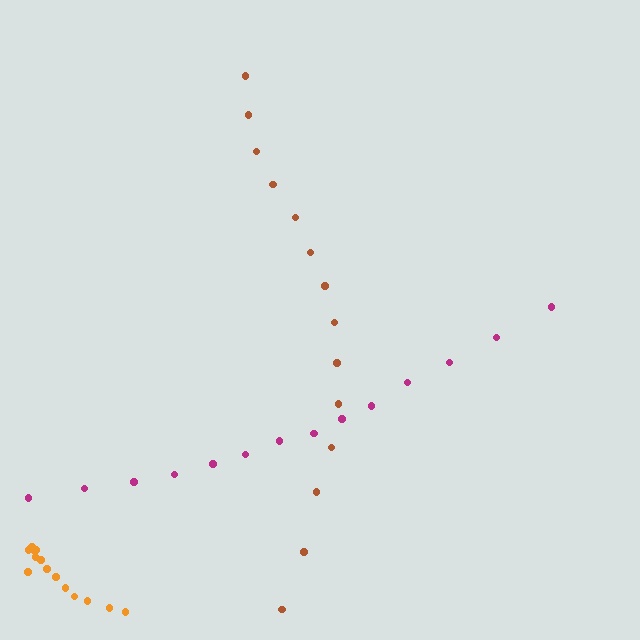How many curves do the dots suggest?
There are 3 distinct paths.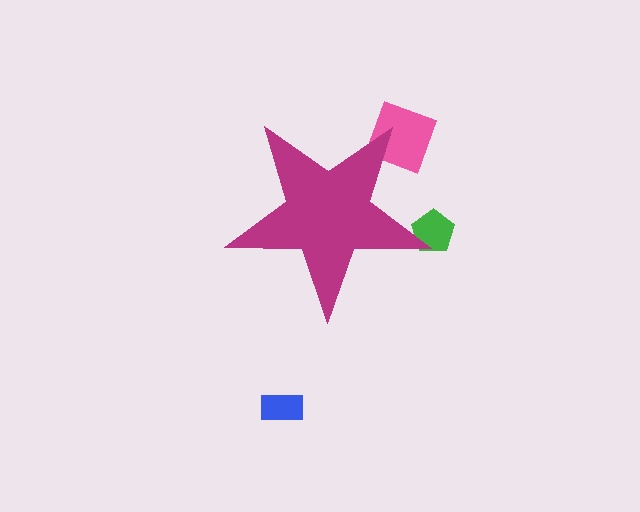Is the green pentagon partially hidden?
Yes, the green pentagon is partially hidden behind the magenta star.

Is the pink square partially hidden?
Yes, the pink square is partially hidden behind the magenta star.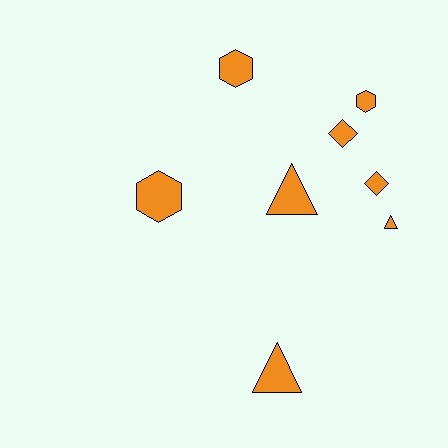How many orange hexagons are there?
There are 3 orange hexagons.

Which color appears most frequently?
Orange, with 8 objects.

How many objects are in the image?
There are 8 objects.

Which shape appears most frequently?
Triangle, with 3 objects.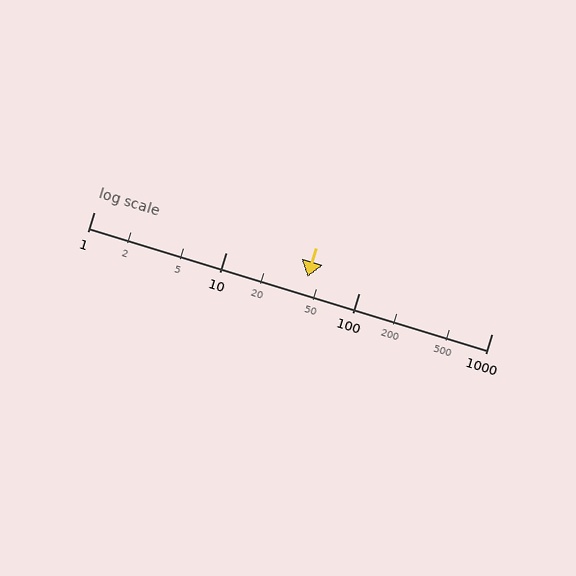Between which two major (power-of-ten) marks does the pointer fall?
The pointer is between 10 and 100.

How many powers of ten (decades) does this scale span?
The scale spans 3 decades, from 1 to 1000.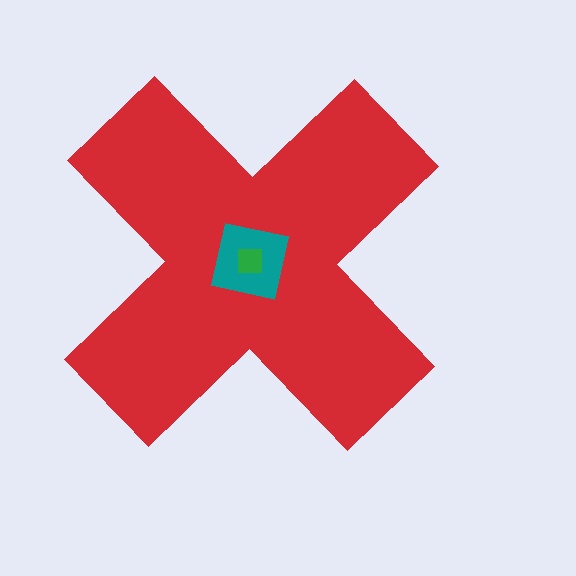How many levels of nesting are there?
3.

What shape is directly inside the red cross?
The teal square.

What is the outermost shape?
The red cross.